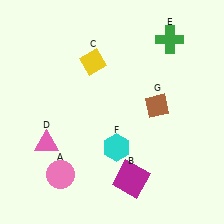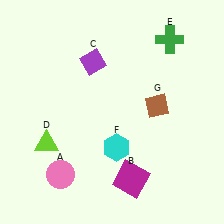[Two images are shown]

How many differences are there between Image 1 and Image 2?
There are 2 differences between the two images.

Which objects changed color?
C changed from yellow to purple. D changed from pink to lime.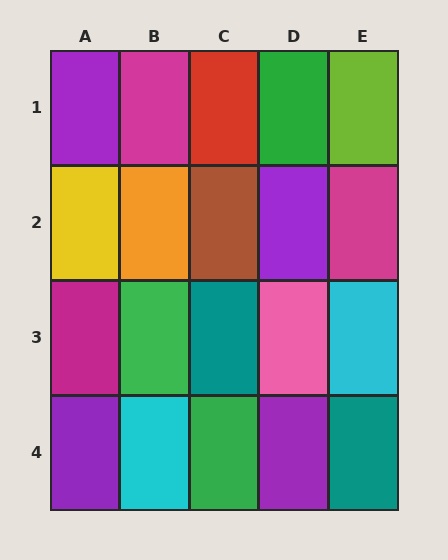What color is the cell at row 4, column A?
Purple.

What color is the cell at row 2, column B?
Orange.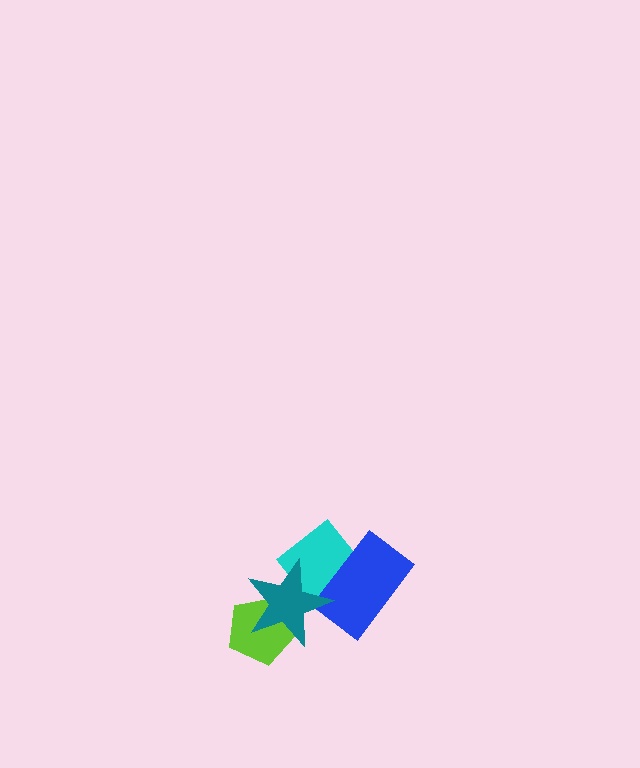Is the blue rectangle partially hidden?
Yes, it is partially covered by another shape.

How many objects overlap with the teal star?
3 objects overlap with the teal star.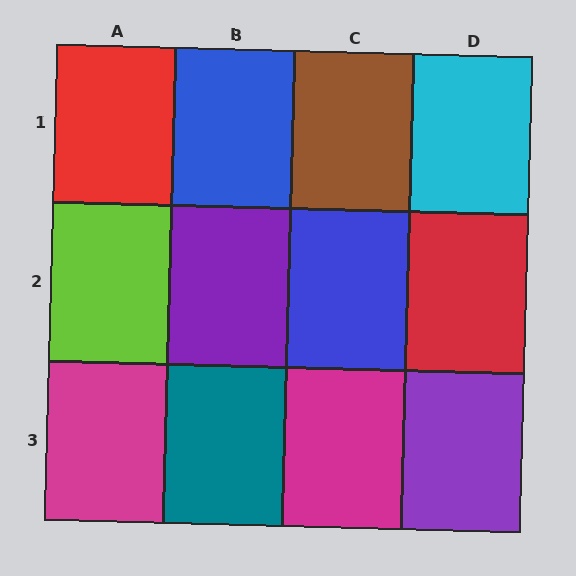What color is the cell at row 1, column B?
Blue.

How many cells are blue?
2 cells are blue.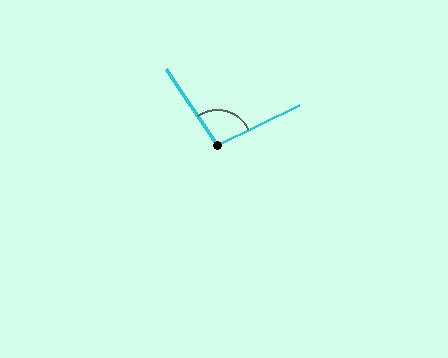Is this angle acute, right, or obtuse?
It is obtuse.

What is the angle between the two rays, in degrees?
Approximately 98 degrees.